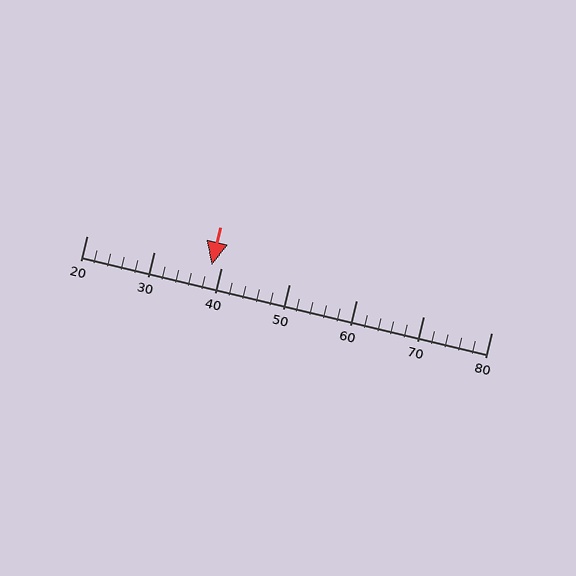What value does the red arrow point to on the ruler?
The red arrow points to approximately 39.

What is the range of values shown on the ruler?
The ruler shows values from 20 to 80.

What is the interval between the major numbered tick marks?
The major tick marks are spaced 10 units apart.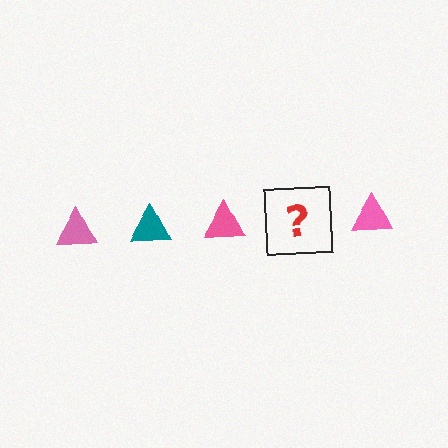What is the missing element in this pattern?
The missing element is a teal triangle.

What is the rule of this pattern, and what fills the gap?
The rule is that the pattern cycles through pink, teal triangles. The gap should be filled with a teal triangle.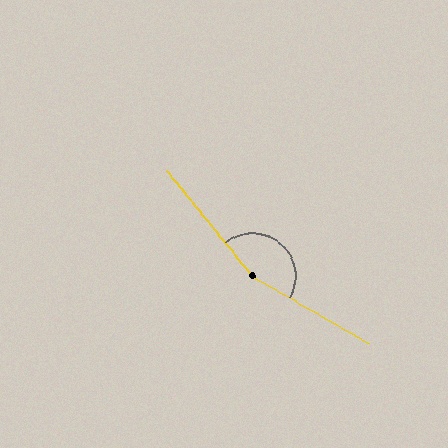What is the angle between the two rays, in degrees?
Approximately 159 degrees.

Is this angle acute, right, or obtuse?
It is obtuse.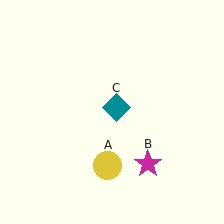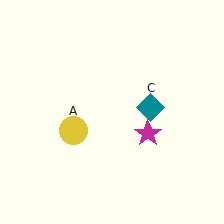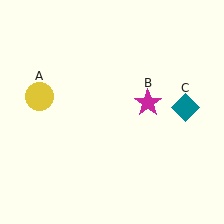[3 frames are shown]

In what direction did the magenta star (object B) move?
The magenta star (object B) moved up.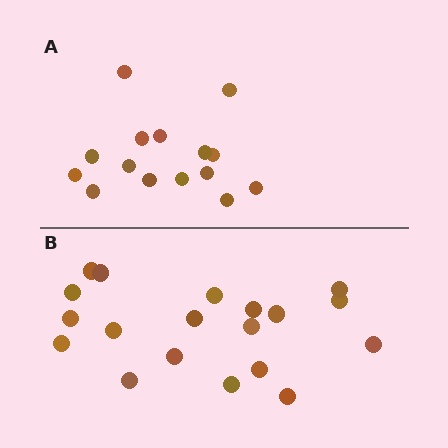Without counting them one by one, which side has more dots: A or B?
Region B (the bottom region) has more dots.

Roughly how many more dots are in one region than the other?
Region B has about 4 more dots than region A.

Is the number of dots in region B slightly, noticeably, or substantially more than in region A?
Region B has noticeably more, but not dramatically so. The ratio is roughly 1.3 to 1.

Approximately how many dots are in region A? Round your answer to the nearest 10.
About 20 dots. (The exact count is 15, which rounds to 20.)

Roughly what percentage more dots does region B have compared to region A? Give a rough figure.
About 25% more.